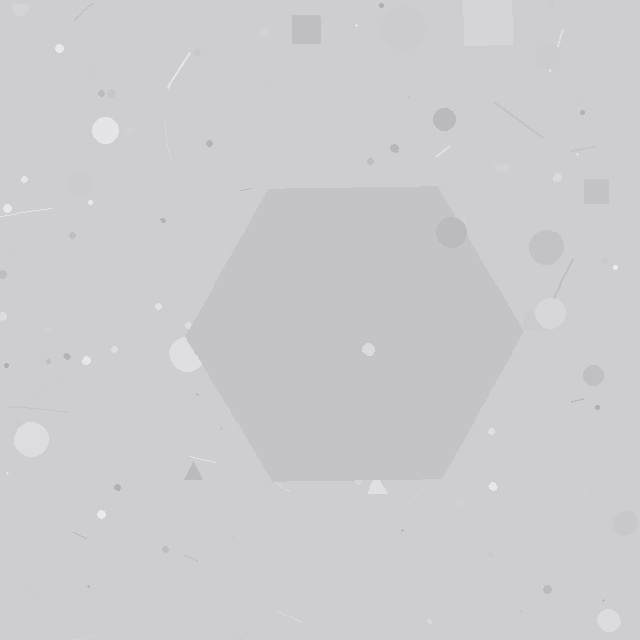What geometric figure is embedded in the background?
A hexagon is embedded in the background.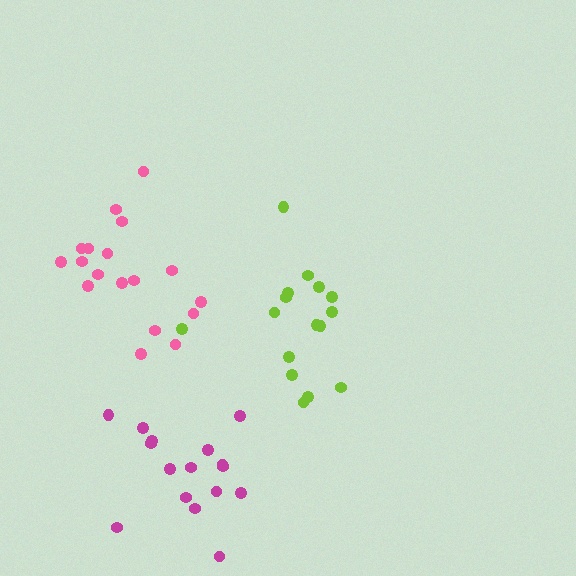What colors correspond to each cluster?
The clusters are colored: lime, magenta, pink.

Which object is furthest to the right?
The lime cluster is rightmost.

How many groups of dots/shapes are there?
There are 3 groups.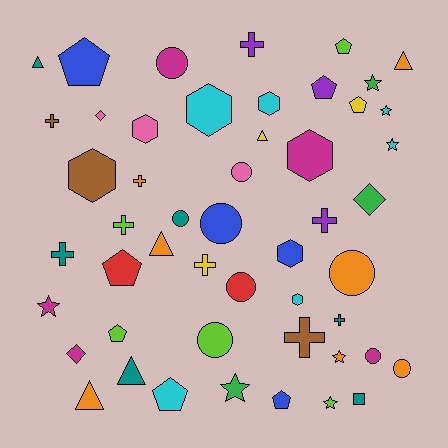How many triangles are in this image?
There are 6 triangles.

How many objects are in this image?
There are 50 objects.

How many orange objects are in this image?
There are 7 orange objects.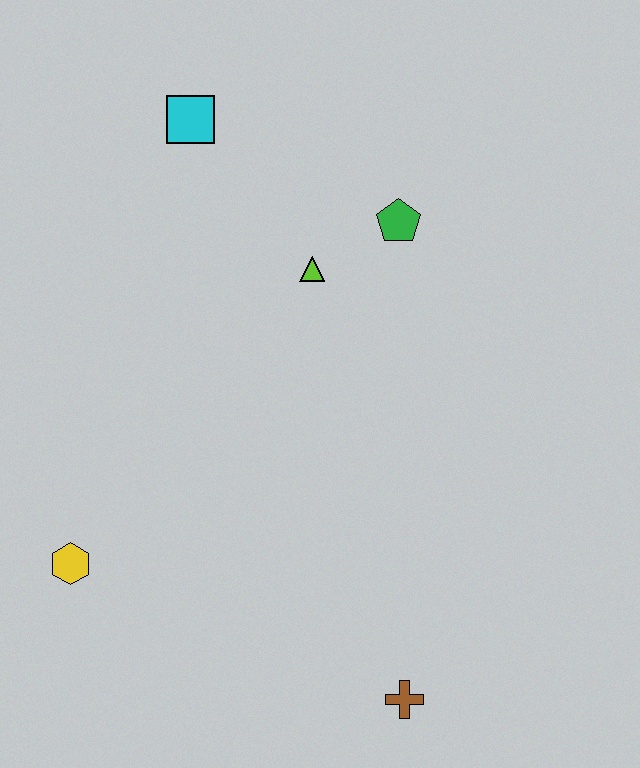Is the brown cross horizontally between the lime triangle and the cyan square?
No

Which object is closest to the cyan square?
The lime triangle is closest to the cyan square.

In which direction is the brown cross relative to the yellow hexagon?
The brown cross is to the right of the yellow hexagon.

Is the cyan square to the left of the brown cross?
Yes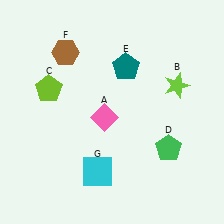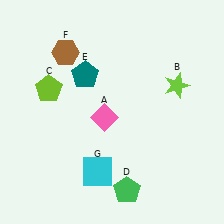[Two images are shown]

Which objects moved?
The objects that moved are: the green pentagon (D), the teal pentagon (E).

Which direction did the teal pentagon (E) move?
The teal pentagon (E) moved left.